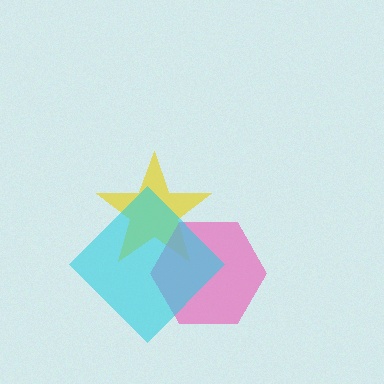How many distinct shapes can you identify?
There are 3 distinct shapes: a yellow star, a pink hexagon, a cyan diamond.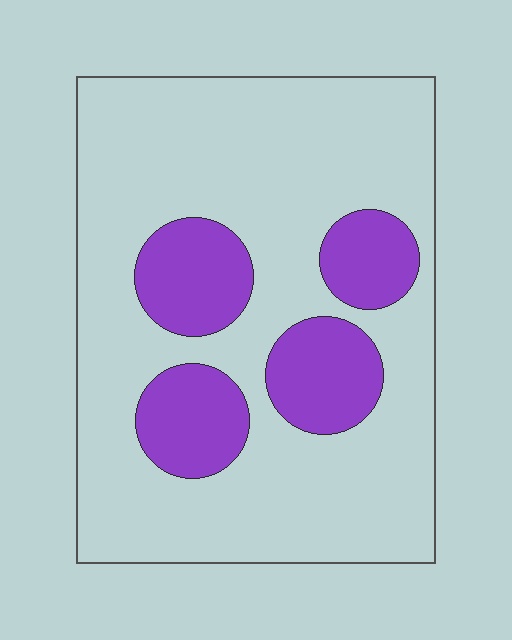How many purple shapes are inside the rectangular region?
4.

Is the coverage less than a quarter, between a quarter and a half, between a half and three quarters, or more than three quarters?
Less than a quarter.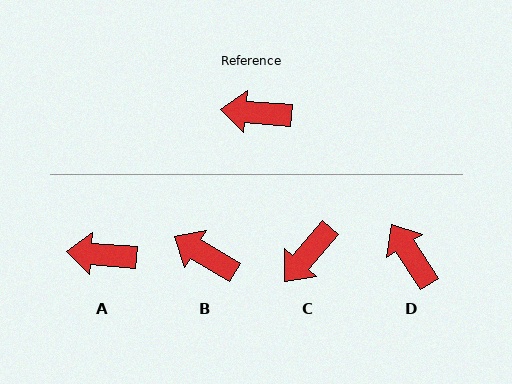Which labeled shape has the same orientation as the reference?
A.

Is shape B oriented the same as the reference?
No, it is off by about 25 degrees.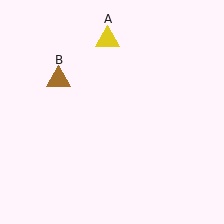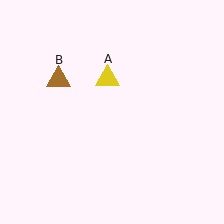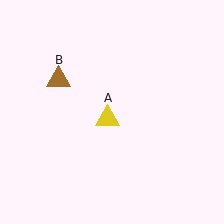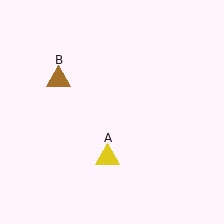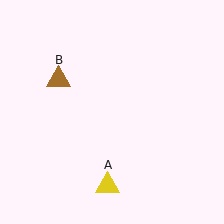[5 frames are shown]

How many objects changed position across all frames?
1 object changed position: yellow triangle (object A).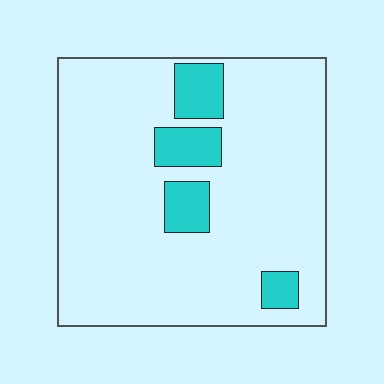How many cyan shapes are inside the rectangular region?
4.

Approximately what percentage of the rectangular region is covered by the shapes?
Approximately 15%.